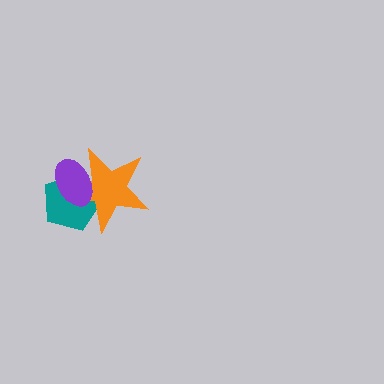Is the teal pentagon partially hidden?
Yes, it is partially covered by another shape.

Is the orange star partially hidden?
Yes, it is partially covered by another shape.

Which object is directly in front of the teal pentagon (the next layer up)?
The orange star is directly in front of the teal pentagon.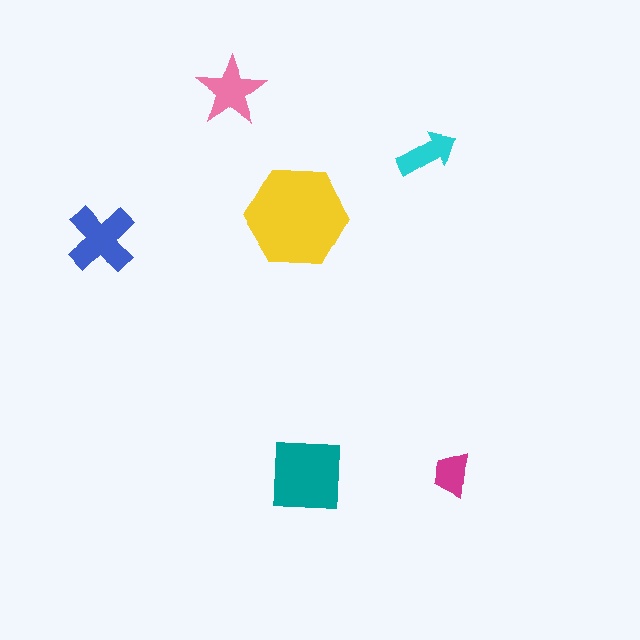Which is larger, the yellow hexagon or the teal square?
The yellow hexagon.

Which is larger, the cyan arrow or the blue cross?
The blue cross.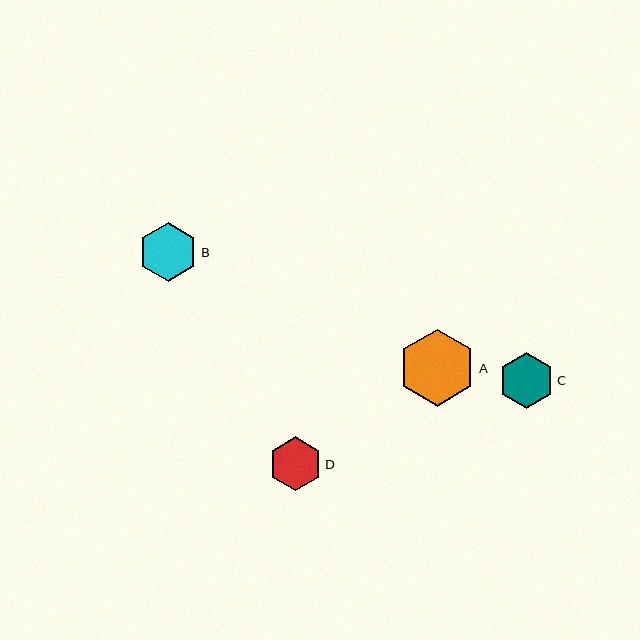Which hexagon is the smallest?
Hexagon D is the smallest with a size of approximately 54 pixels.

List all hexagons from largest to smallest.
From largest to smallest: A, B, C, D.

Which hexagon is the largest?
Hexagon A is the largest with a size of approximately 77 pixels.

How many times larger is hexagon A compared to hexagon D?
Hexagon A is approximately 1.4 times the size of hexagon D.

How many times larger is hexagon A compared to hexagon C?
Hexagon A is approximately 1.4 times the size of hexagon C.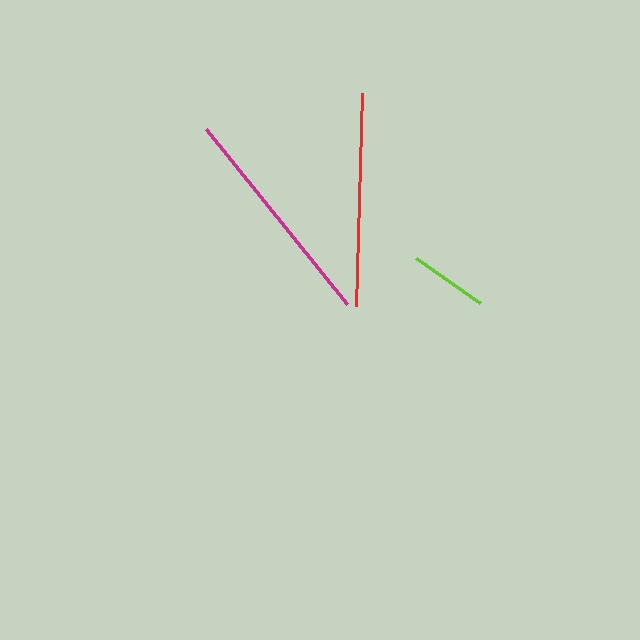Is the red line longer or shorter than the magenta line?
The magenta line is longer than the red line.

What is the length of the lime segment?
The lime segment is approximately 78 pixels long.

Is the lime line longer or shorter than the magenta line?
The magenta line is longer than the lime line.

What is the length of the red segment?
The red segment is approximately 214 pixels long.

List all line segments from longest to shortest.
From longest to shortest: magenta, red, lime.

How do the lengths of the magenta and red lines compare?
The magenta and red lines are approximately the same length.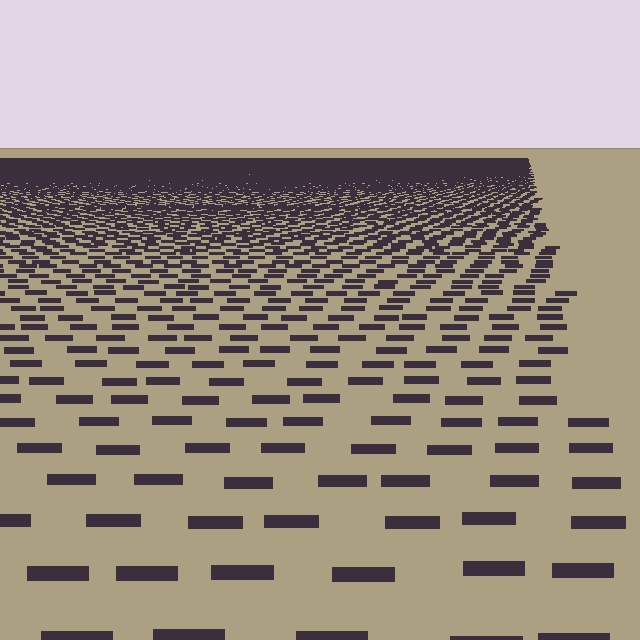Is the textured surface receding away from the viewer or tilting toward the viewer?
The surface is receding away from the viewer. Texture elements get smaller and denser toward the top.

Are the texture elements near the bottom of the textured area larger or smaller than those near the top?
Larger. Near the bottom, elements are closer to the viewer and appear at a bigger on-screen size.